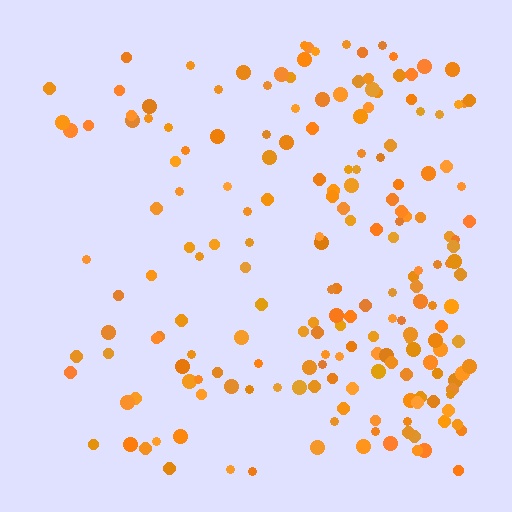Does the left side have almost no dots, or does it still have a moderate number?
Still a moderate number, just noticeably fewer than the right.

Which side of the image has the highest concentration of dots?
The right.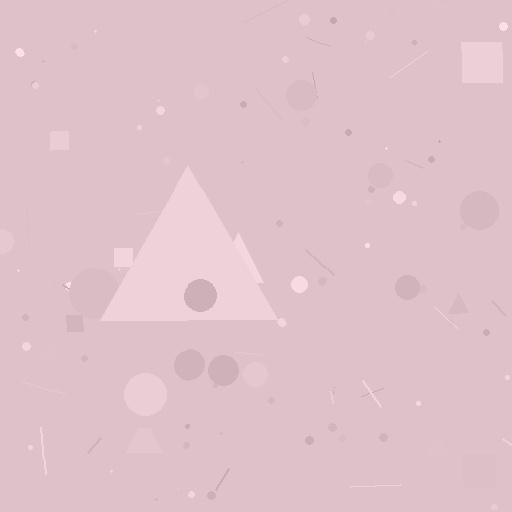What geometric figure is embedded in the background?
A triangle is embedded in the background.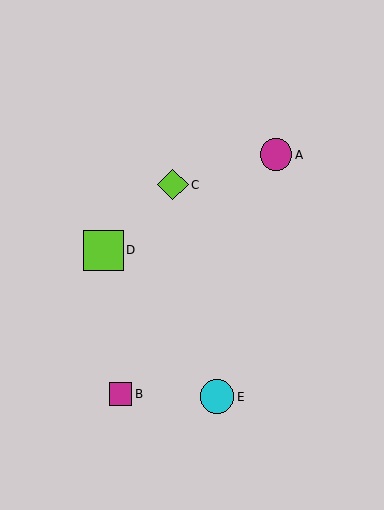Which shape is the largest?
The lime square (labeled D) is the largest.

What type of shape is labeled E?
Shape E is a cyan circle.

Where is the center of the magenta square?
The center of the magenta square is at (120, 394).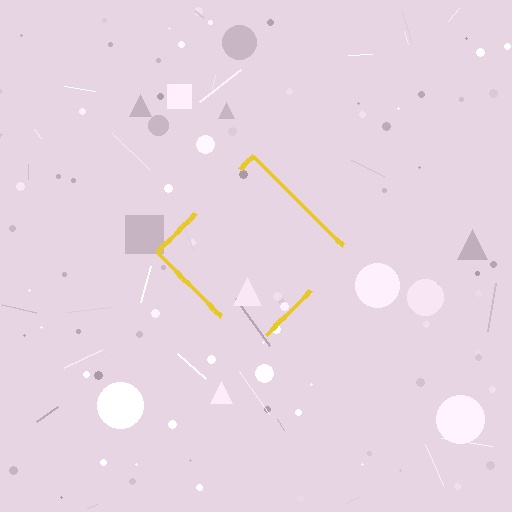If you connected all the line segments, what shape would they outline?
They would outline a diamond.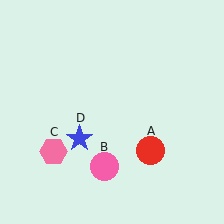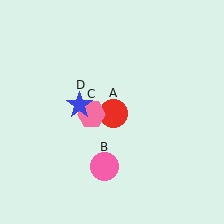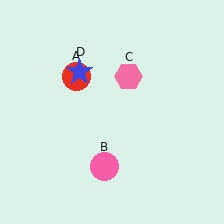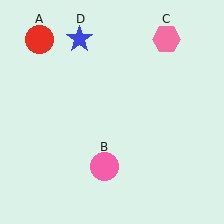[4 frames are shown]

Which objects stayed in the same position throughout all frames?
Pink circle (object B) remained stationary.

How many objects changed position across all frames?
3 objects changed position: red circle (object A), pink hexagon (object C), blue star (object D).